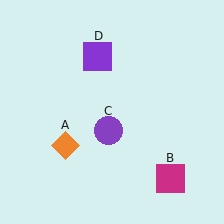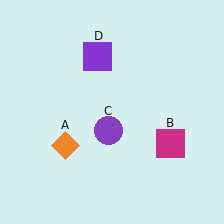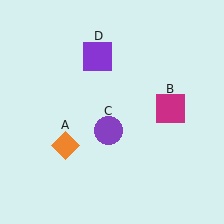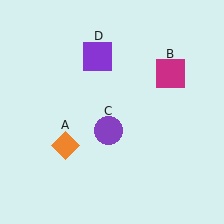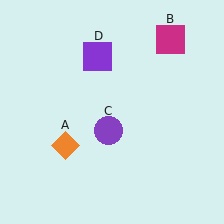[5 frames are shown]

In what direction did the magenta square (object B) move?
The magenta square (object B) moved up.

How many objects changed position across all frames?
1 object changed position: magenta square (object B).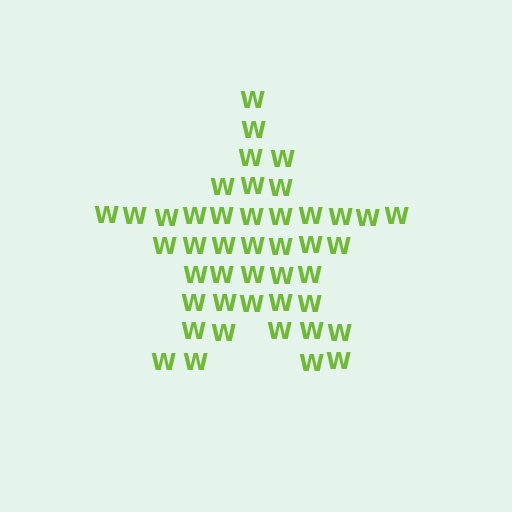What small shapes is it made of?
It is made of small letter W's.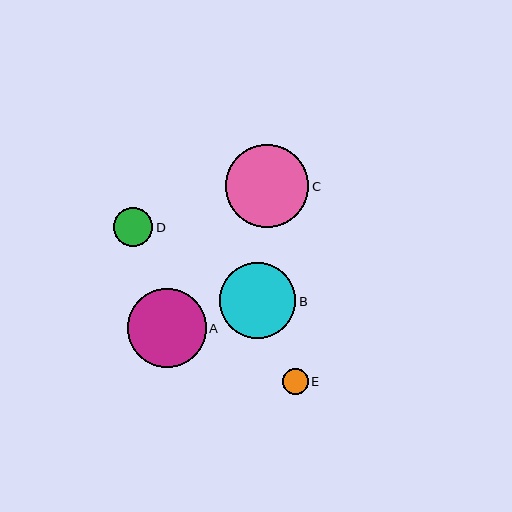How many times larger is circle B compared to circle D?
Circle B is approximately 1.9 times the size of circle D.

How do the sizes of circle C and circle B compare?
Circle C and circle B are approximately the same size.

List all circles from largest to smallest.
From largest to smallest: C, A, B, D, E.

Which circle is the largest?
Circle C is the largest with a size of approximately 83 pixels.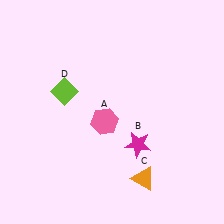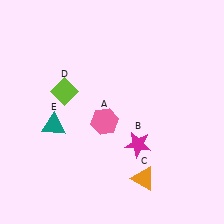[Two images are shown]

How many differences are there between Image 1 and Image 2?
There is 1 difference between the two images.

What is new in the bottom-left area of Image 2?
A teal triangle (E) was added in the bottom-left area of Image 2.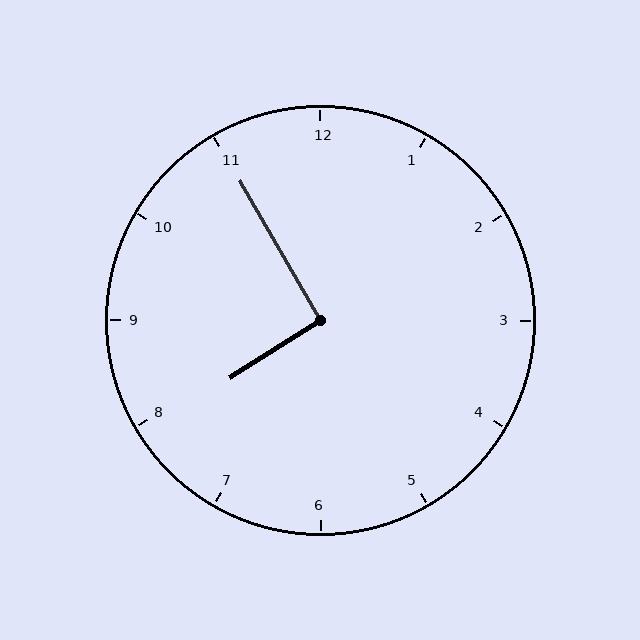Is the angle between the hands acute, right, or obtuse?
It is right.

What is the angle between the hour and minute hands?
Approximately 92 degrees.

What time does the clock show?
7:55.